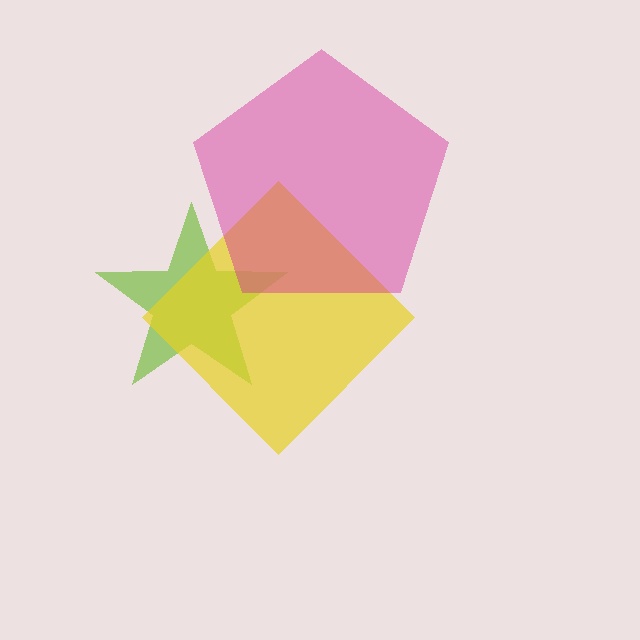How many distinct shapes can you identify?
There are 3 distinct shapes: a lime star, a yellow diamond, a magenta pentagon.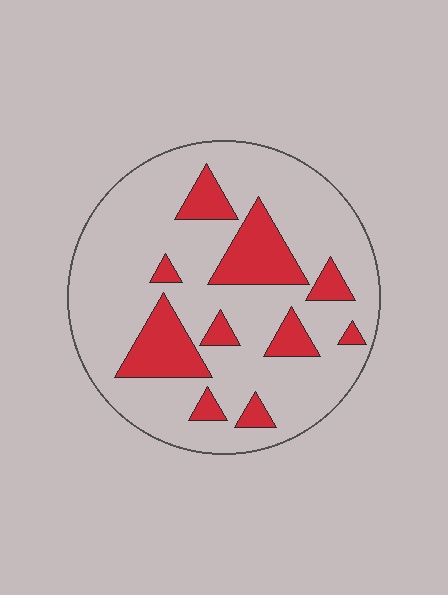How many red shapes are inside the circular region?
10.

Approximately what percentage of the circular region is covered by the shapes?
Approximately 20%.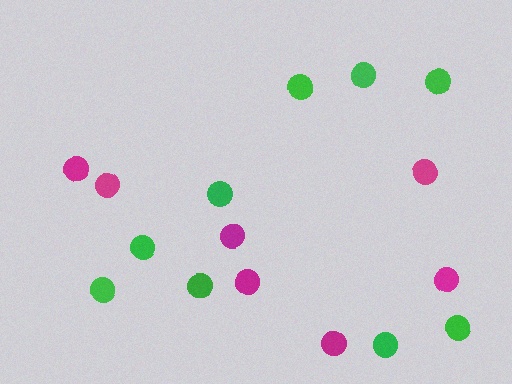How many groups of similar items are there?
There are 2 groups: one group of green circles (9) and one group of magenta circles (7).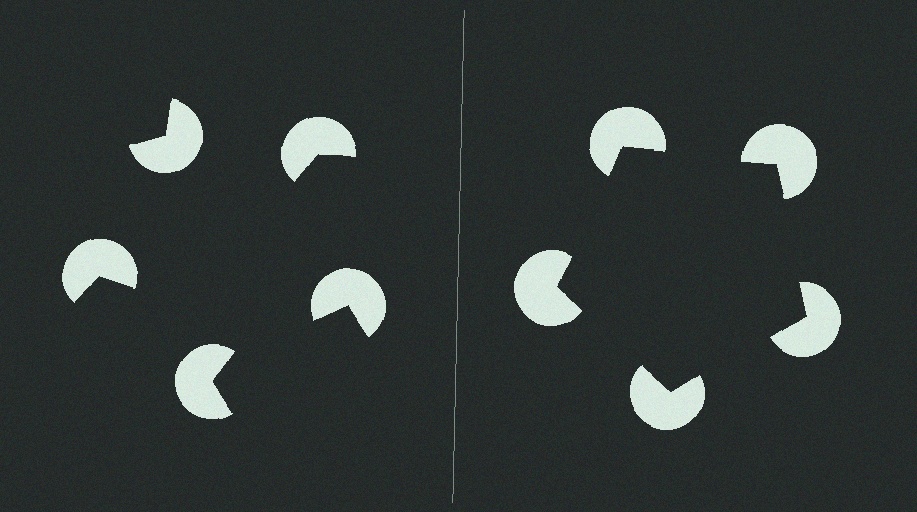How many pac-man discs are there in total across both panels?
10 — 5 on each side.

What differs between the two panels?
The pac-man discs are positioned identically on both sides; only the wedge orientations differ. On the right they align to a pentagon; on the left they are misaligned.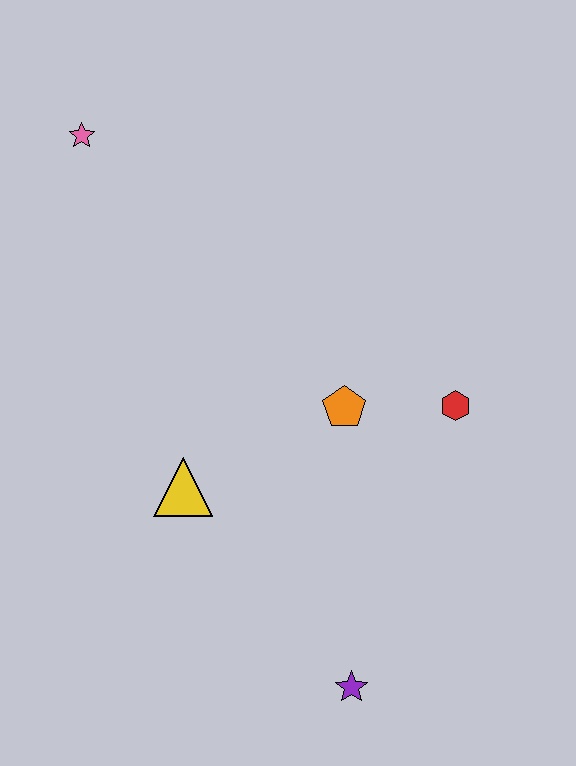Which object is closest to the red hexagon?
The orange pentagon is closest to the red hexagon.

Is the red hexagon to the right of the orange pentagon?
Yes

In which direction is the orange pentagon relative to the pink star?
The orange pentagon is below the pink star.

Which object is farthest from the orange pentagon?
The pink star is farthest from the orange pentagon.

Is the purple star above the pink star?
No